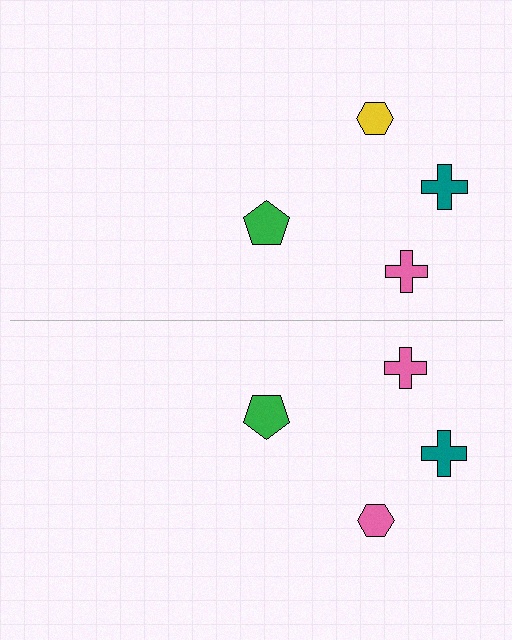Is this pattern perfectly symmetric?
No, the pattern is not perfectly symmetric. The pink hexagon on the bottom side breaks the symmetry — its mirror counterpart is yellow.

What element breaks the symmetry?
The pink hexagon on the bottom side breaks the symmetry — its mirror counterpart is yellow.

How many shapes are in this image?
There are 8 shapes in this image.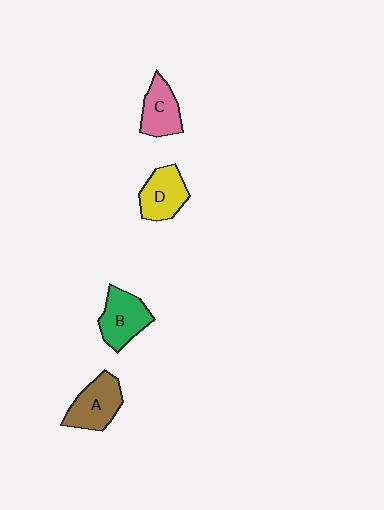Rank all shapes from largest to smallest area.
From largest to smallest: A (brown), B (green), D (yellow), C (pink).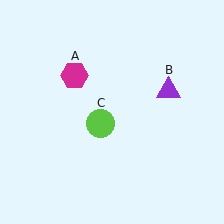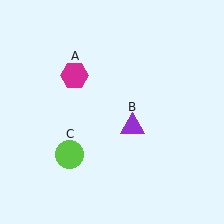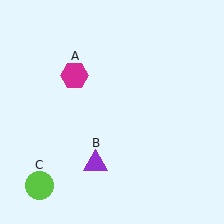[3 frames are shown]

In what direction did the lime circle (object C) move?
The lime circle (object C) moved down and to the left.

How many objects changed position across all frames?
2 objects changed position: purple triangle (object B), lime circle (object C).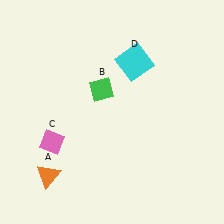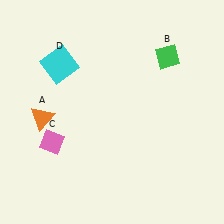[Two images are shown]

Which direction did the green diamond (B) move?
The green diamond (B) moved right.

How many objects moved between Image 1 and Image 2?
3 objects moved between the two images.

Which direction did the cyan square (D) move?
The cyan square (D) moved left.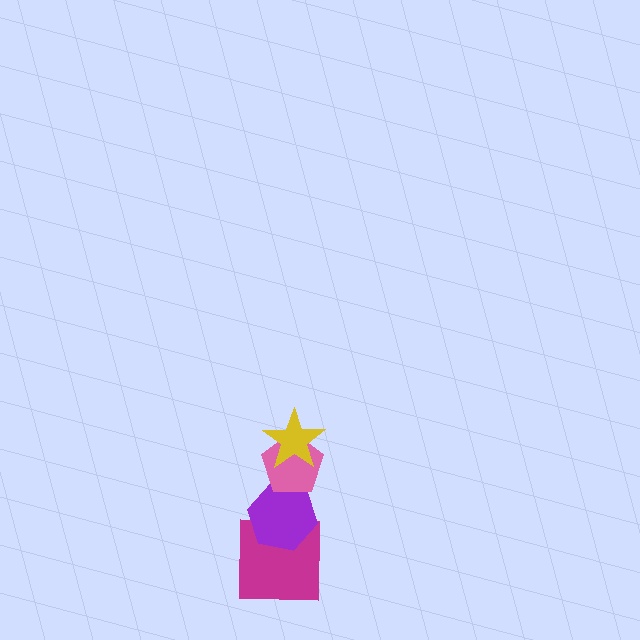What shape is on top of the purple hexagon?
The pink pentagon is on top of the purple hexagon.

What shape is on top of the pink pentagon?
The yellow star is on top of the pink pentagon.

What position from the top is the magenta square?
The magenta square is 4th from the top.